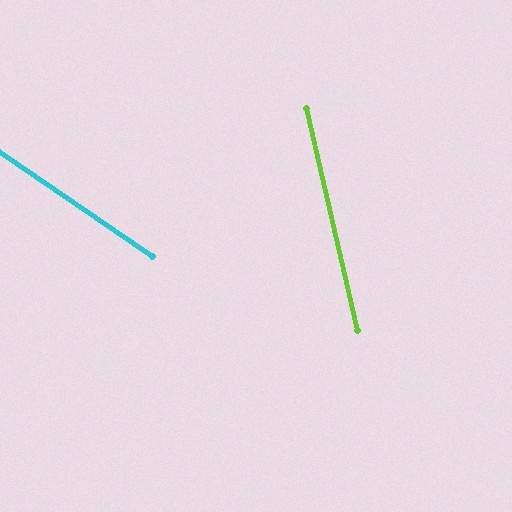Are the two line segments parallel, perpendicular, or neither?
Neither parallel nor perpendicular — they differ by about 43°.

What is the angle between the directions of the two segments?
Approximately 43 degrees.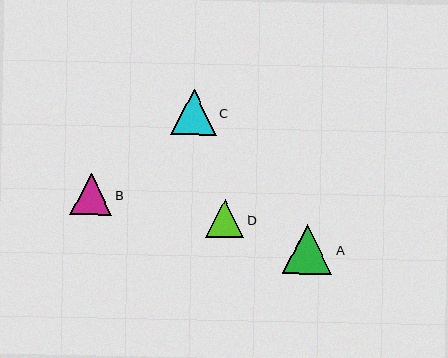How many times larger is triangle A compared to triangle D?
Triangle A is approximately 1.3 times the size of triangle D.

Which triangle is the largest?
Triangle A is the largest with a size of approximately 50 pixels.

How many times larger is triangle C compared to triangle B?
Triangle C is approximately 1.1 times the size of triangle B.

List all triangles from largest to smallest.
From largest to smallest: A, C, B, D.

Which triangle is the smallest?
Triangle D is the smallest with a size of approximately 38 pixels.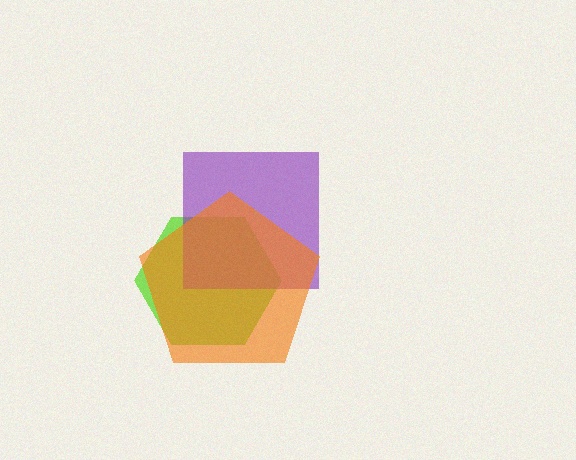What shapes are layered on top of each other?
The layered shapes are: a lime hexagon, a purple square, an orange pentagon.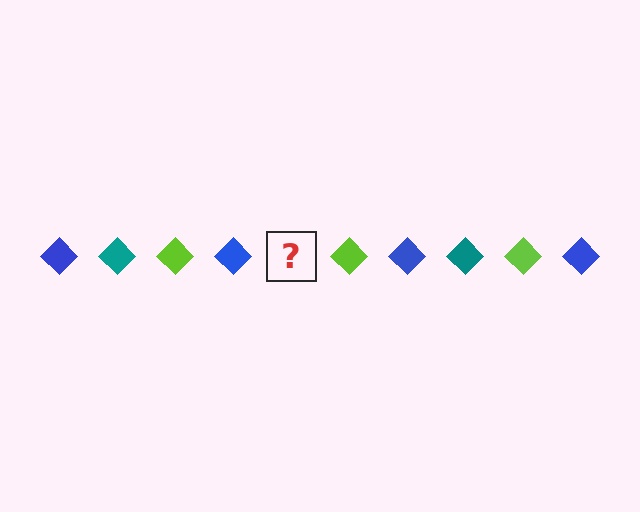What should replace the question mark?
The question mark should be replaced with a teal diamond.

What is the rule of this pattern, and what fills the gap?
The rule is that the pattern cycles through blue, teal, lime diamonds. The gap should be filled with a teal diamond.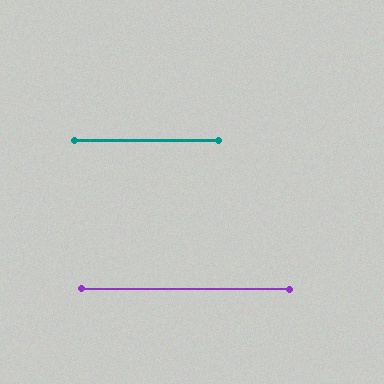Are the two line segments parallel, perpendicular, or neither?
Parallel — their directions differ by only 0.2°.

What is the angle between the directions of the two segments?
Approximately 0 degrees.